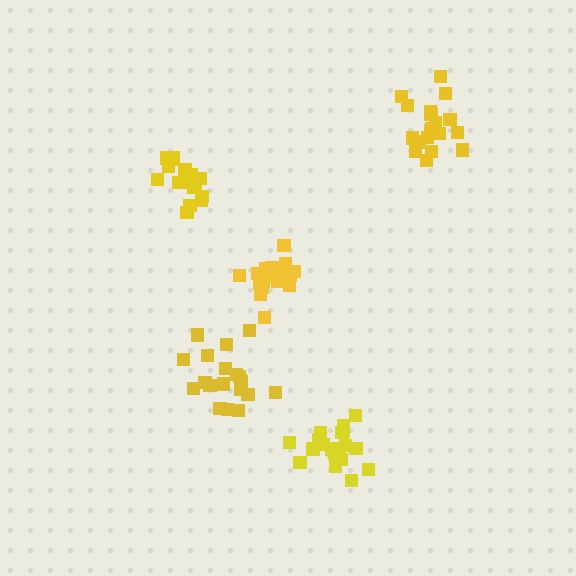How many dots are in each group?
Group 1: 20 dots, Group 2: 17 dots, Group 3: 17 dots, Group 4: 21 dots, Group 5: 20 dots (95 total).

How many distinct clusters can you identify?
There are 5 distinct clusters.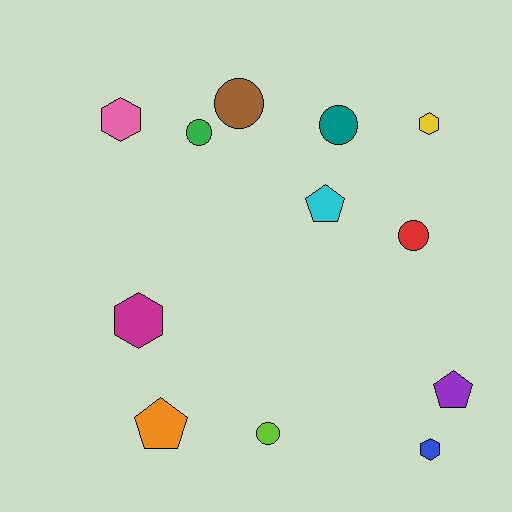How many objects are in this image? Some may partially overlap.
There are 12 objects.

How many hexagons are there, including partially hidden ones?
There are 4 hexagons.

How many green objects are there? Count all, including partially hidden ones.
There is 1 green object.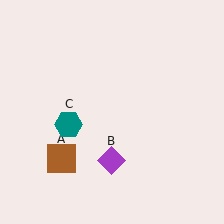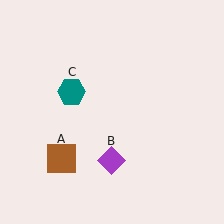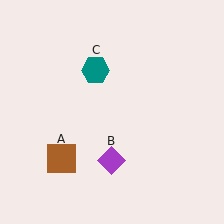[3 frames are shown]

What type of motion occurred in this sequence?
The teal hexagon (object C) rotated clockwise around the center of the scene.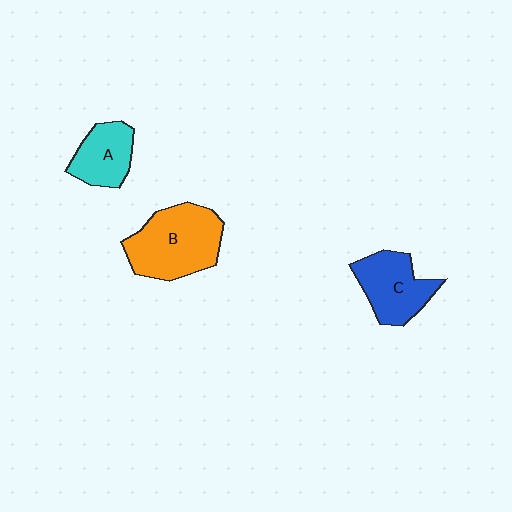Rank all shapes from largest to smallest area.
From largest to smallest: B (orange), C (blue), A (cyan).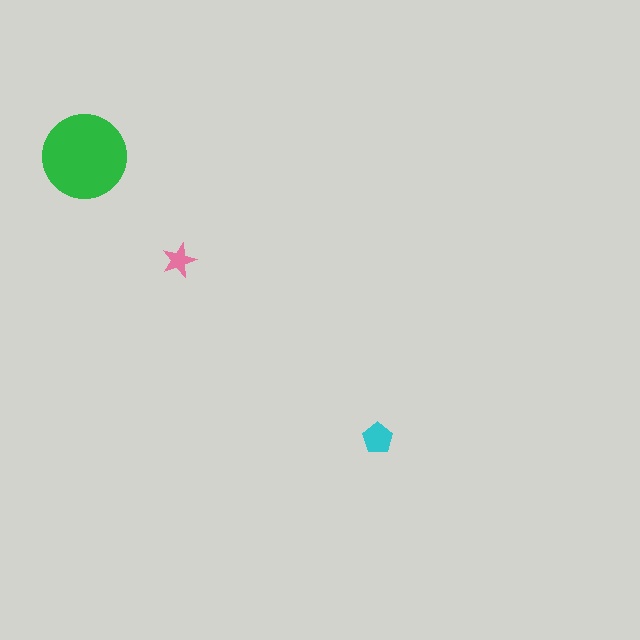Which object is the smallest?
The pink star.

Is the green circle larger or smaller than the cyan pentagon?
Larger.